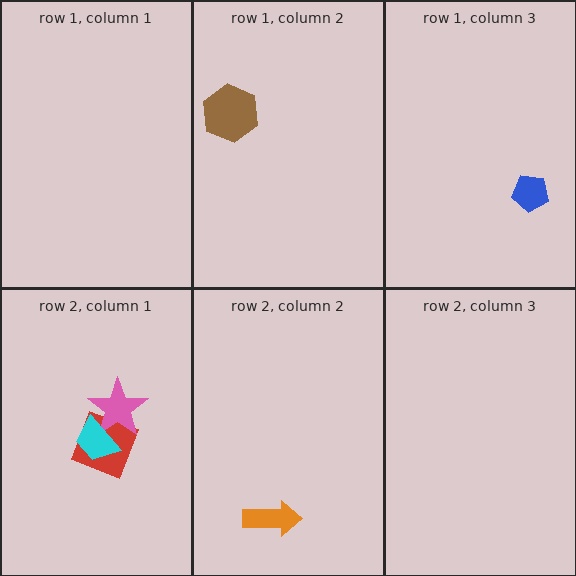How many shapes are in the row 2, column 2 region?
1.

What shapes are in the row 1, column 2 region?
The brown hexagon.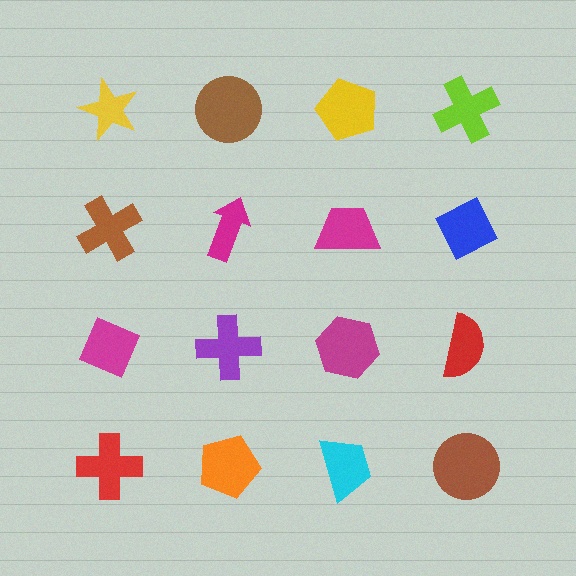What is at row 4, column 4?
A brown circle.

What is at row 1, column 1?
A yellow star.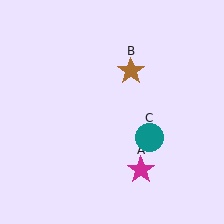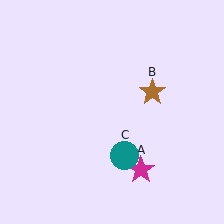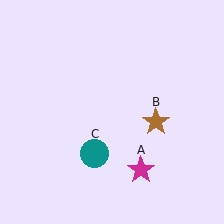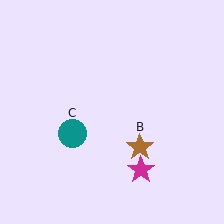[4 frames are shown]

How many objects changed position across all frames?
2 objects changed position: brown star (object B), teal circle (object C).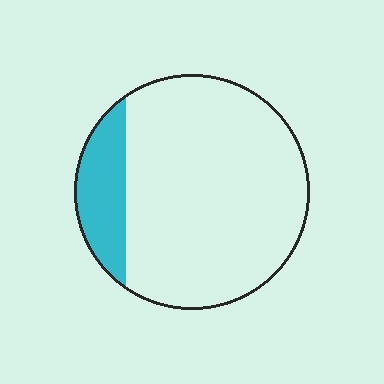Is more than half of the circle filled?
No.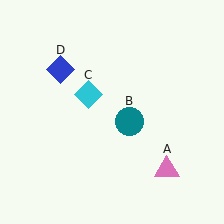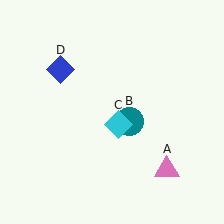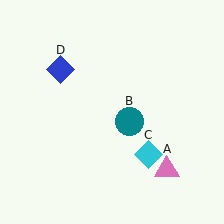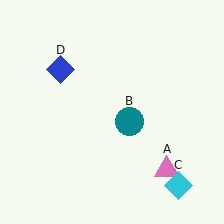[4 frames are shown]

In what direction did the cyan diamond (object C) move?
The cyan diamond (object C) moved down and to the right.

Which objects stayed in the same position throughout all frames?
Pink triangle (object A) and teal circle (object B) and blue diamond (object D) remained stationary.